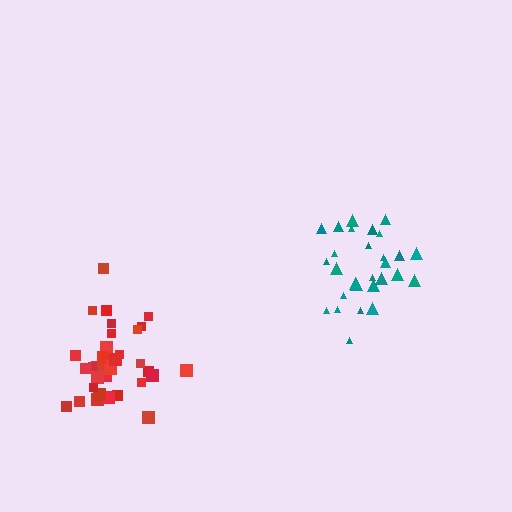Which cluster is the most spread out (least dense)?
Red.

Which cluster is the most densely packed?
Teal.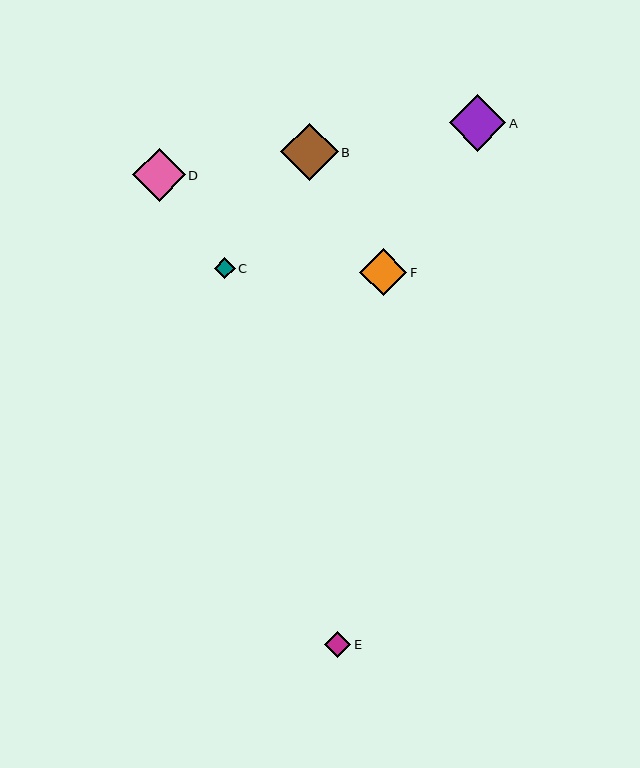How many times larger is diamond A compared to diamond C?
Diamond A is approximately 2.7 times the size of diamond C.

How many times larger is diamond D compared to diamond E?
Diamond D is approximately 2.0 times the size of diamond E.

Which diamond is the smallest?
Diamond C is the smallest with a size of approximately 21 pixels.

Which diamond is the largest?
Diamond B is the largest with a size of approximately 57 pixels.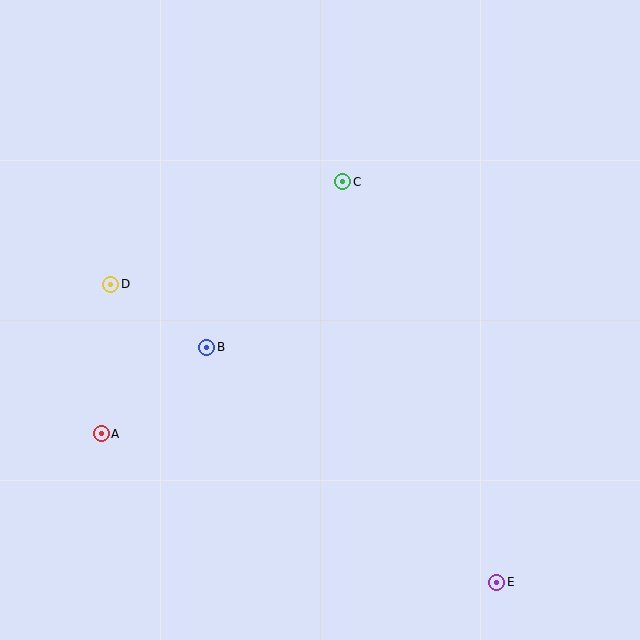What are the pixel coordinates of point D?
Point D is at (111, 284).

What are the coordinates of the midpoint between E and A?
The midpoint between E and A is at (299, 508).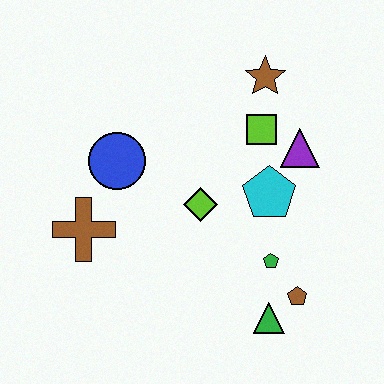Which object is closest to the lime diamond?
The cyan pentagon is closest to the lime diamond.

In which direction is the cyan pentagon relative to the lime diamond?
The cyan pentagon is to the right of the lime diamond.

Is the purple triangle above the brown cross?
Yes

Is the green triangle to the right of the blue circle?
Yes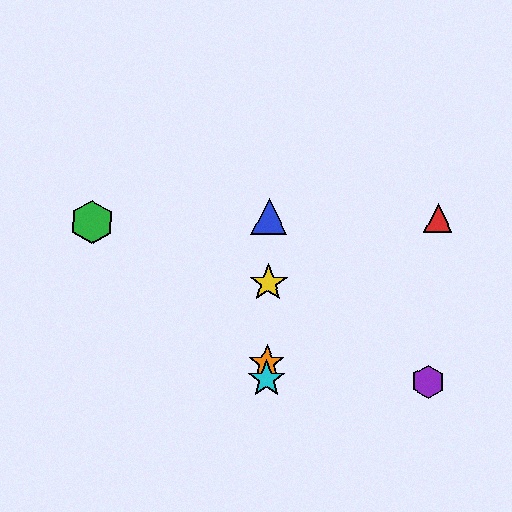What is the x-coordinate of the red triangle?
The red triangle is at x≈438.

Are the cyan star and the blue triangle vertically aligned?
Yes, both are at x≈267.